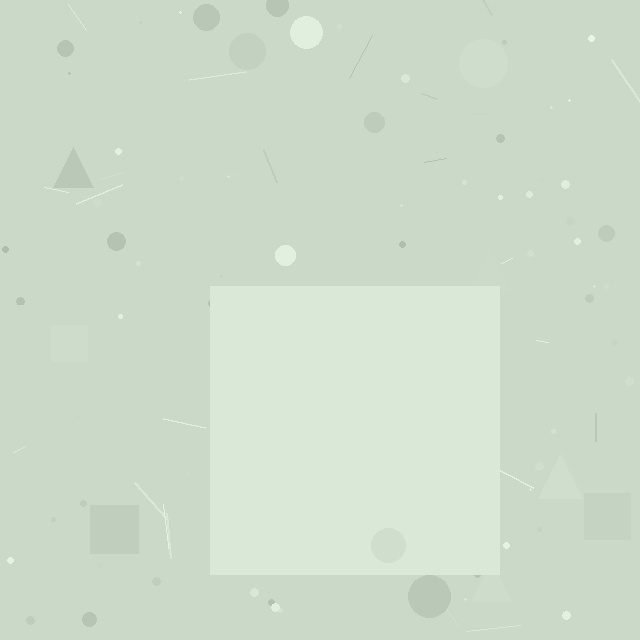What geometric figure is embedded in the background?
A square is embedded in the background.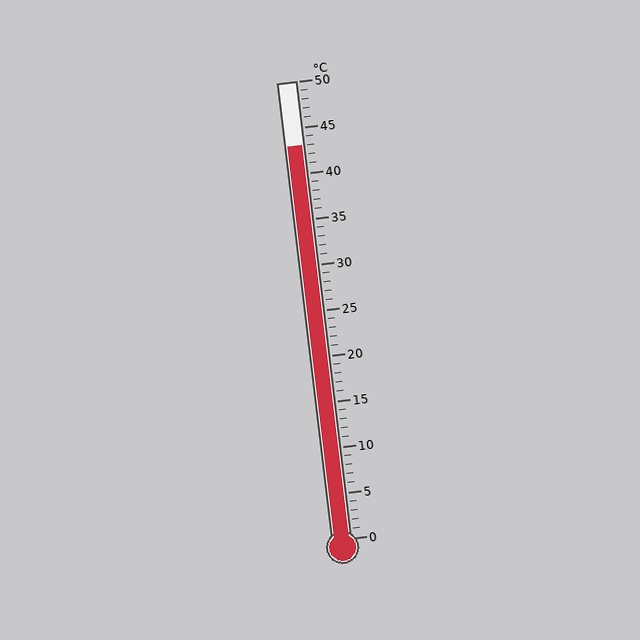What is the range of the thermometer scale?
The thermometer scale ranges from 0°C to 50°C.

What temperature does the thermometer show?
The thermometer shows approximately 43°C.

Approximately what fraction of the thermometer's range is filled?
The thermometer is filled to approximately 85% of its range.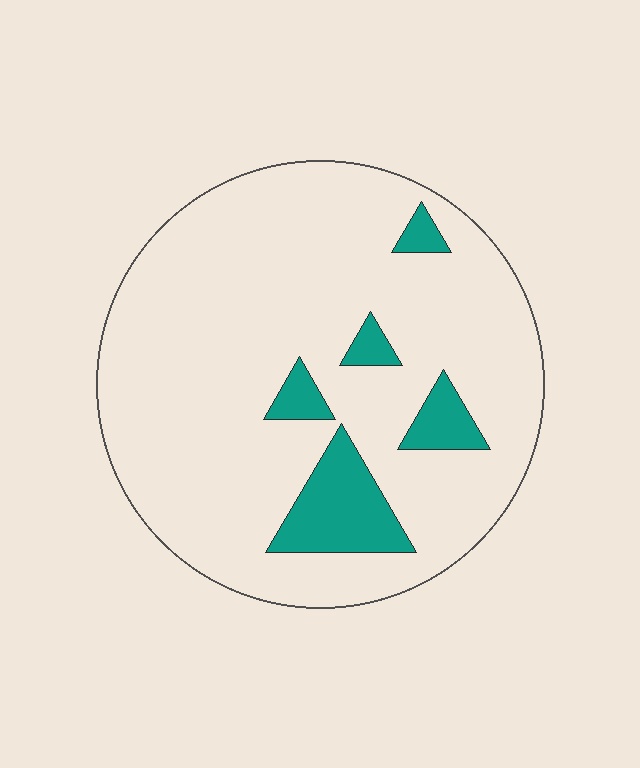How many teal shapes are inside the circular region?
5.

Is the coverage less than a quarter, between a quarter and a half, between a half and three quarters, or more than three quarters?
Less than a quarter.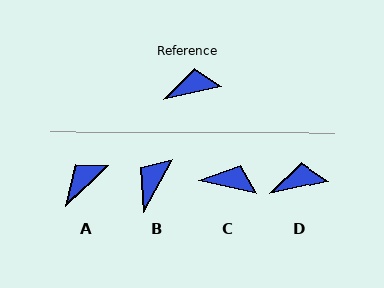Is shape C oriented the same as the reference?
No, it is off by about 25 degrees.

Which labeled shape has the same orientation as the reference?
D.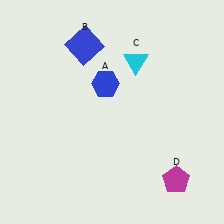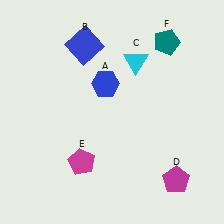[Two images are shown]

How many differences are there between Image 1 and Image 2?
There are 2 differences between the two images.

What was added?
A magenta pentagon (E), a teal pentagon (F) were added in Image 2.